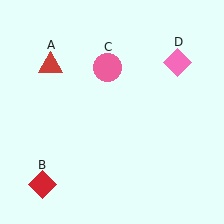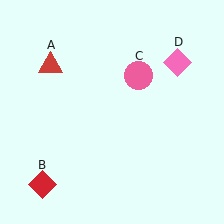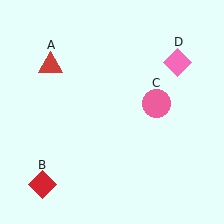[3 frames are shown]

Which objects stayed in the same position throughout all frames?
Red triangle (object A) and red diamond (object B) and pink diamond (object D) remained stationary.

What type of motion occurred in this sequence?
The pink circle (object C) rotated clockwise around the center of the scene.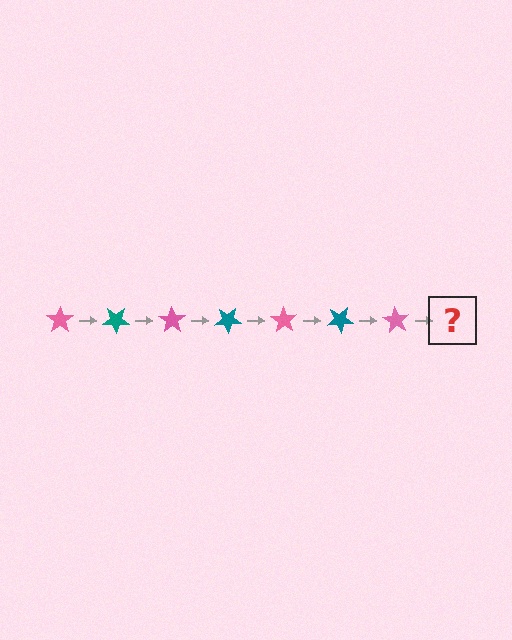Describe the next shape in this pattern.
It should be a teal star, rotated 245 degrees from the start.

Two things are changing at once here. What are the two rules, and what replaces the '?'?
The two rules are that it rotates 35 degrees each step and the color cycles through pink and teal. The '?' should be a teal star, rotated 245 degrees from the start.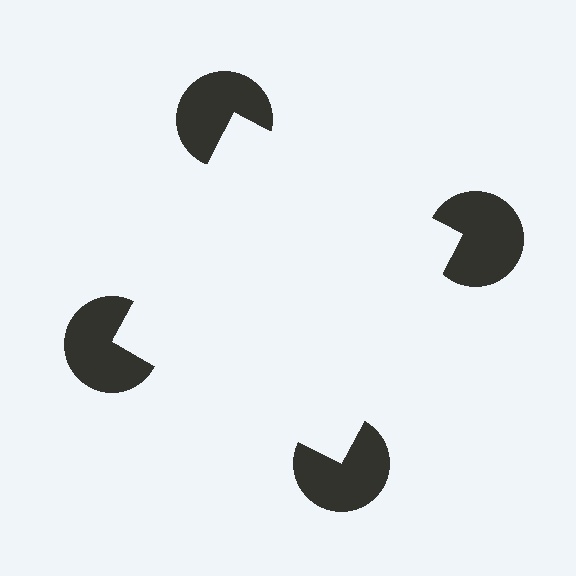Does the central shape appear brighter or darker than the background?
It typically appears slightly brighter than the background, even though no actual brightness change is drawn.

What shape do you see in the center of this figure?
An illusory square — its edges are inferred from the aligned wedge cuts in the pac-man discs, not physically drawn.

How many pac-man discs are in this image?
There are 4 — one at each vertex of the illusory square.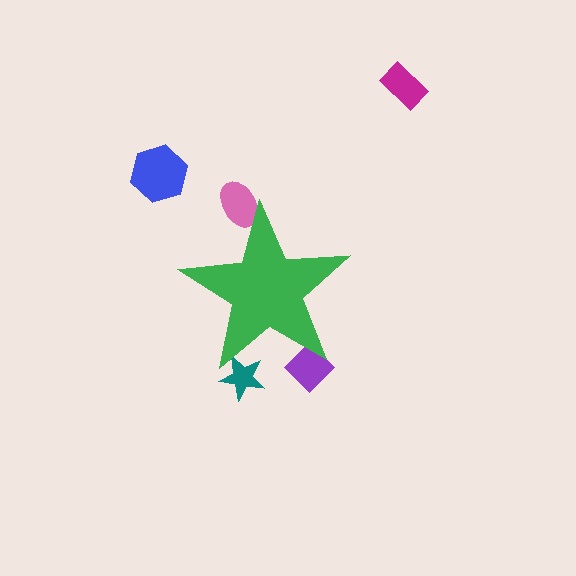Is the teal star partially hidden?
Yes, the teal star is partially hidden behind the green star.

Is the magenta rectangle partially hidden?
No, the magenta rectangle is fully visible.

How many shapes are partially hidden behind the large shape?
3 shapes are partially hidden.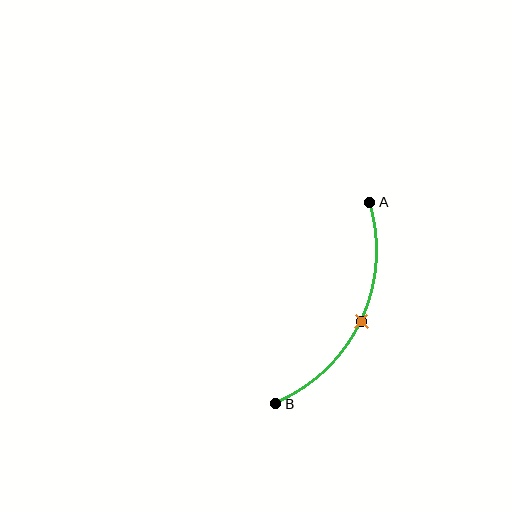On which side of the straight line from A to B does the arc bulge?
The arc bulges to the right of the straight line connecting A and B.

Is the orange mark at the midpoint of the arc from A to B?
Yes. The orange mark lies on the arc at equal arc-length from both A and B — it is the arc midpoint.